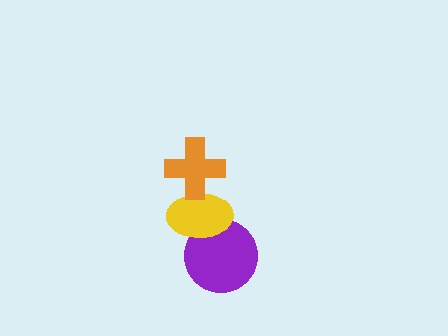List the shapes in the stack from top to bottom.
From top to bottom: the orange cross, the yellow ellipse, the purple circle.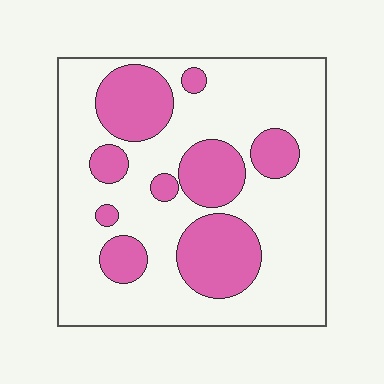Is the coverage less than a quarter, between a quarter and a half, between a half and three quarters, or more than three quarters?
Between a quarter and a half.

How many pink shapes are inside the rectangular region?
9.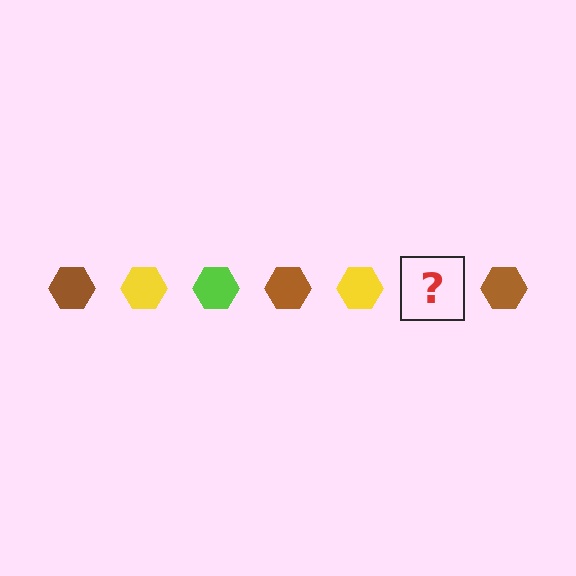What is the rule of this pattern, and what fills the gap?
The rule is that the pattern cycles through brown, yellow, lime hexagons. The gap should be filled with a lime hexagon.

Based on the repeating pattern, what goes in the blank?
The blank should be a lime hexagon.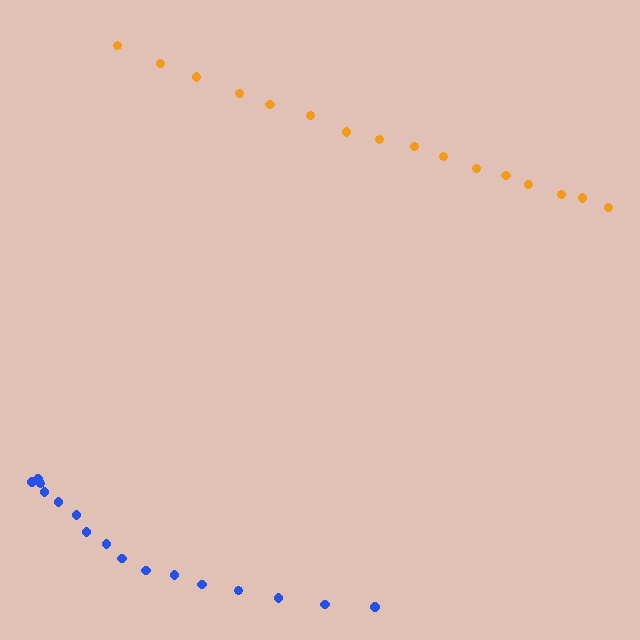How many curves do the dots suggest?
There are 2 distinct paths.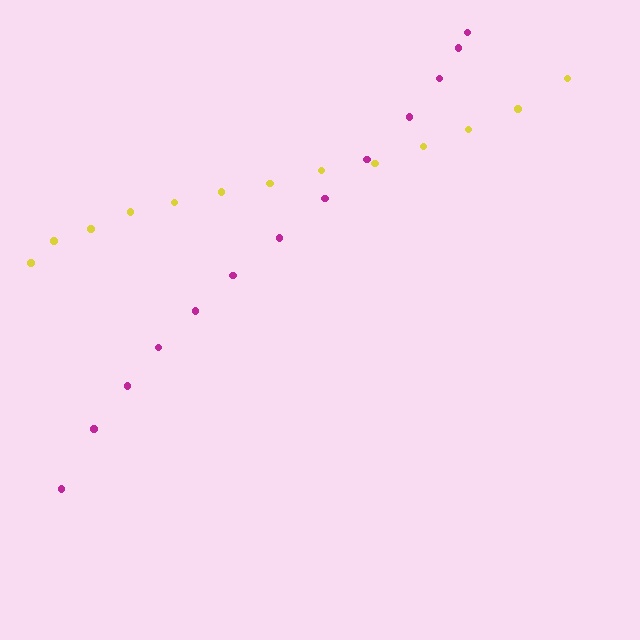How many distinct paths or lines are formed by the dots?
There are 2 distinct paths.